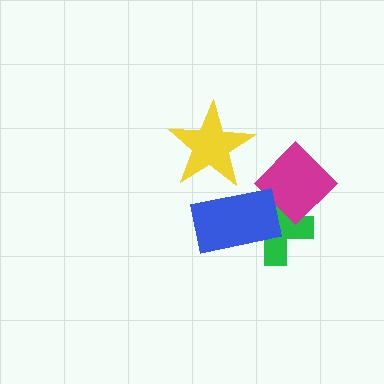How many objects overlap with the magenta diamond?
2 objects overlap with the magenta diamond.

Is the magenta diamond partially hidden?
Yes, it is partially covered by another shape.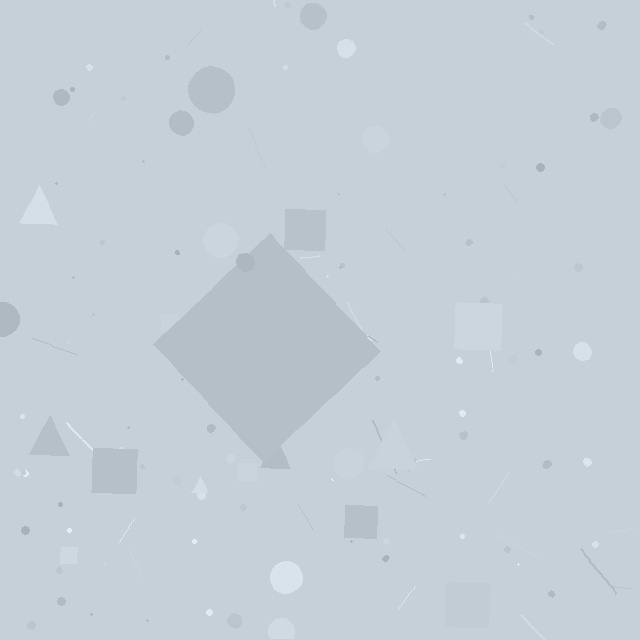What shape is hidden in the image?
A diamond is hidden in the image.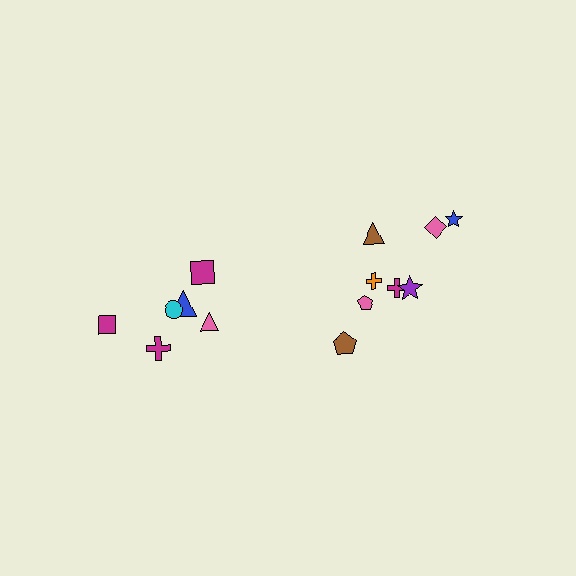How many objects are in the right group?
There are 8 objects.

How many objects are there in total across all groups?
There are 14 objects.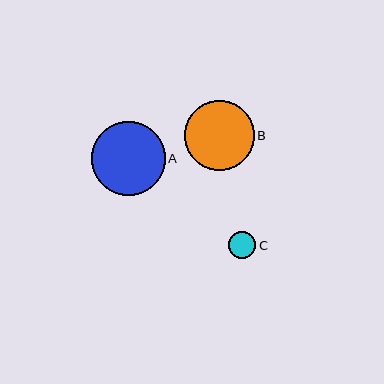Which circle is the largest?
Circle A is the largest with a size of approximately 74 pixels.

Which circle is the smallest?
Circle C is the smallest with a size of approximately 27 pixels.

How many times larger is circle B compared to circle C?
Circle B is approximately 2.5 times the size of circle C.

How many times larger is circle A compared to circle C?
Circle A is approximately 2.7 times the size of circle C.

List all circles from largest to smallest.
From largest to smallest: A, B, C.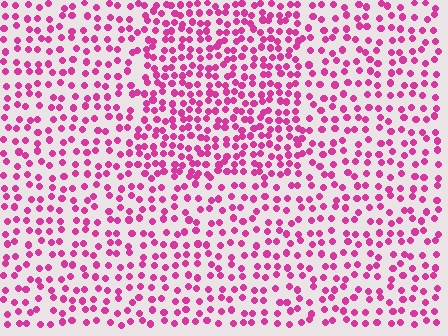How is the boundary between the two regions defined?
The boundary is defined by a change in element density (approximately 1.6x ratio). All elements are the same color, size, and shape.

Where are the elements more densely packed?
The elements are more densely packed inside the rectangle boundary.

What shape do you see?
I see a rectangle.